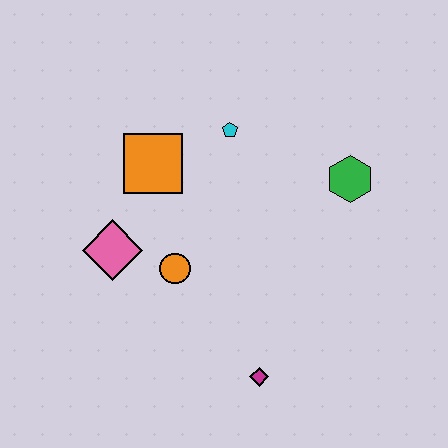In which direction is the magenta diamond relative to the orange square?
The magenta diamond is below the orange square.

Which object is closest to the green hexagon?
The cyan pentagon is closest to the green hexagon.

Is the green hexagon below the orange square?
Yes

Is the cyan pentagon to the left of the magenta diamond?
Yes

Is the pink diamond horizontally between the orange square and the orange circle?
No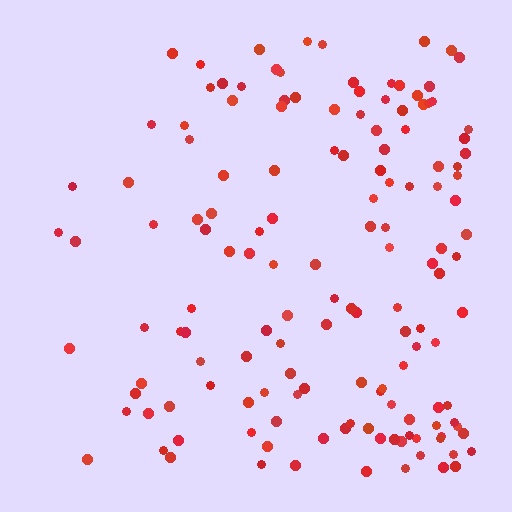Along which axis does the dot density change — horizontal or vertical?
Horizontal.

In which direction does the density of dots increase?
From left to right, with the right side densest.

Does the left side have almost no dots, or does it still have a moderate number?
Still a moderate number, just noticeably fewer than the right.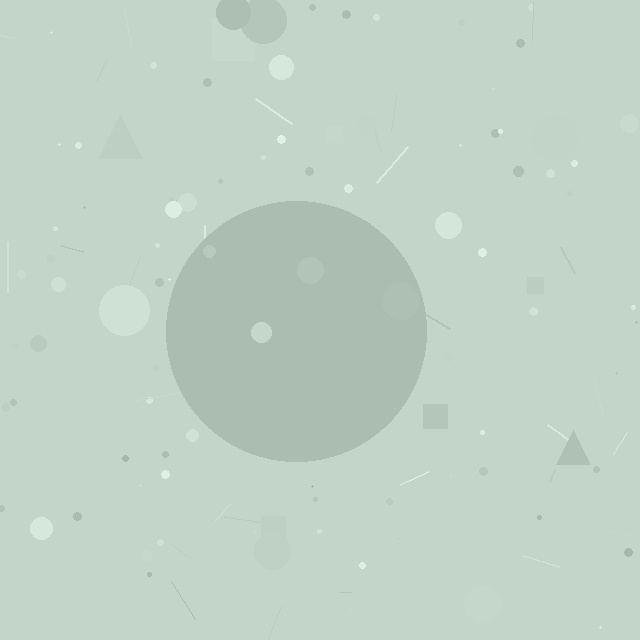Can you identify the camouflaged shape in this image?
The camouflaged shape is a circle.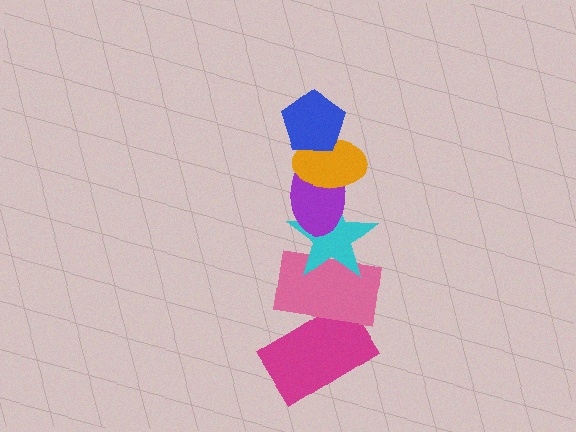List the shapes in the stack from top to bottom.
From top to bottom: the blue pentagon, the orange ellipse, the purple ellipse, the cyan star, the pink rectangle, the magenta rectangle.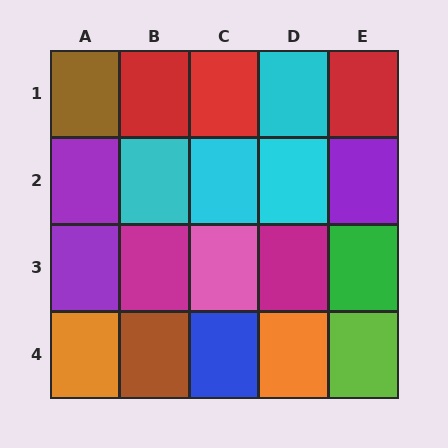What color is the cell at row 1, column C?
Red.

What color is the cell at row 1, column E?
Red.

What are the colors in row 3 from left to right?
Purple, magenta, pink, magenta, green.